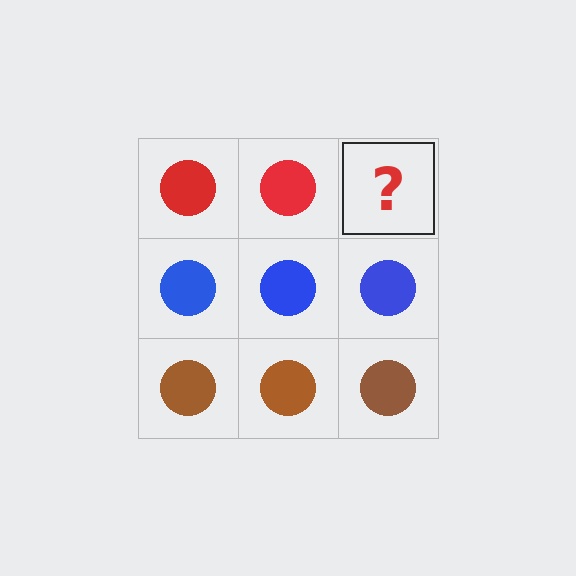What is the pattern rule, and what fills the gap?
The rule is that each row has a consistent color. The gap should be filled with a red circle.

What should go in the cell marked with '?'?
The missing cell should contain a red circle.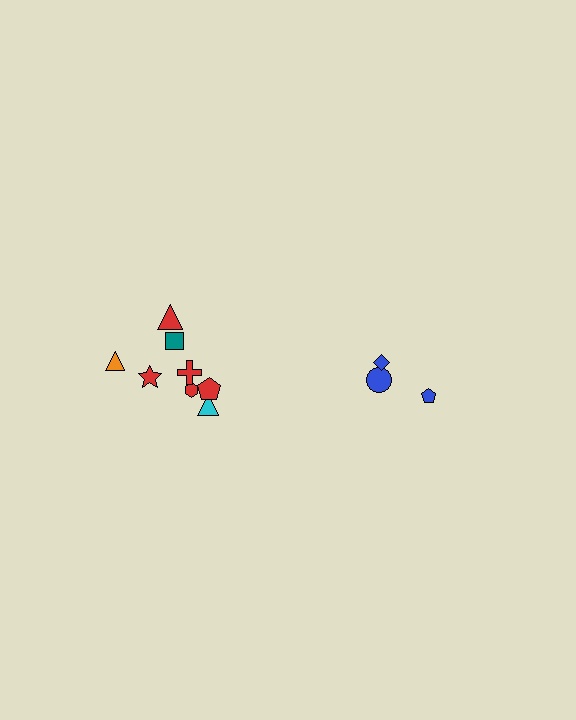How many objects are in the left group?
There are 8 objects.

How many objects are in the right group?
There are 3 objects.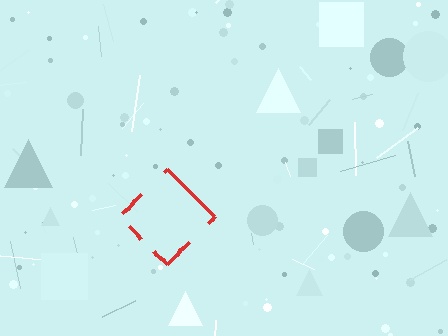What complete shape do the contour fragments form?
The contour fragments form a diamond.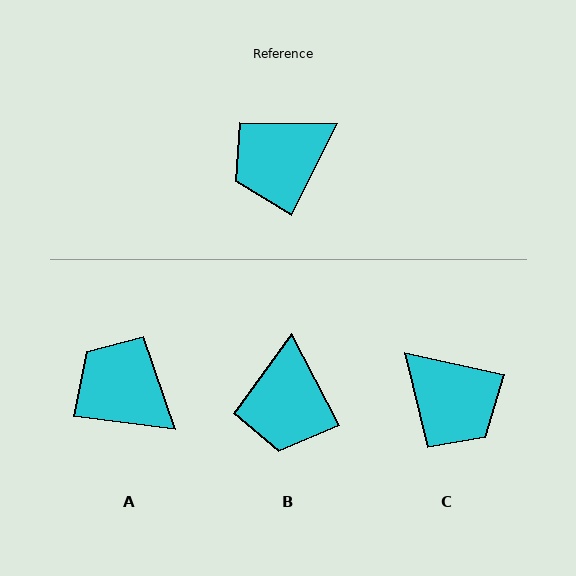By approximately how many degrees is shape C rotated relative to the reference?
Approximately 104 degrees counter-clockwise.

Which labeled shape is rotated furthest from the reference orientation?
C, about 104 degrees away.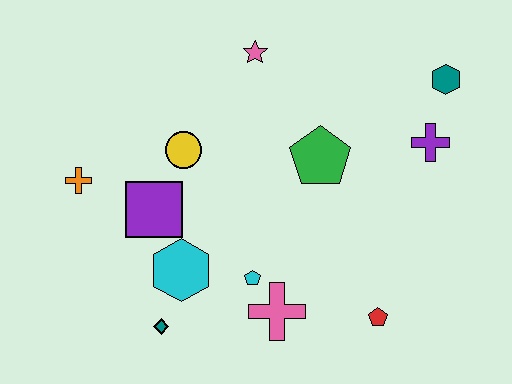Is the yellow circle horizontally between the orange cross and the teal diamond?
No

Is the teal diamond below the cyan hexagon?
Yes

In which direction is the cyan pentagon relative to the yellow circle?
The cyan pentagon is below the yellow circle.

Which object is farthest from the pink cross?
The teal hexagon is farthest from the pink cross.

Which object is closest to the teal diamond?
The cyan hexagon is closest to the teal diamond.